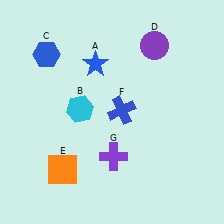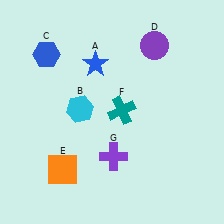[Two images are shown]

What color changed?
The cross (F) changed from blue in Image 1 to teal in Image 2.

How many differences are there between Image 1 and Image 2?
There is 1 difference between the two images.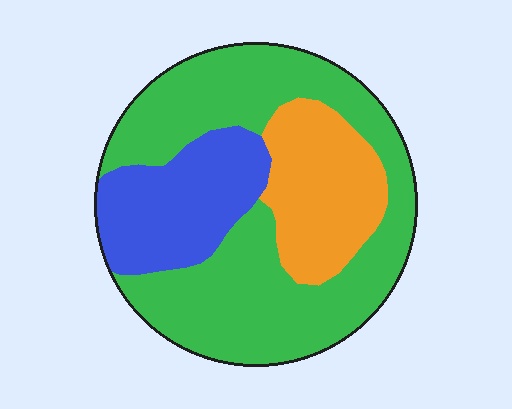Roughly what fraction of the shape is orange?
Orange covers 21% of the shape.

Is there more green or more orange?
Green.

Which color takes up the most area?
Green, at roughly 60%.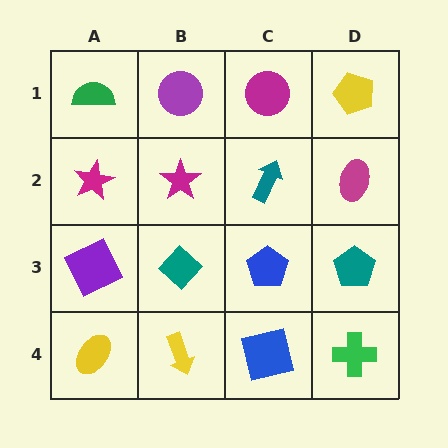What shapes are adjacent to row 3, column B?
A magenta star (row 2, column B), a yellow arrow (row 4, column B), a purple square (row 3, column A), a blue pentagon (row 3, column C).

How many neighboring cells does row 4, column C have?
3.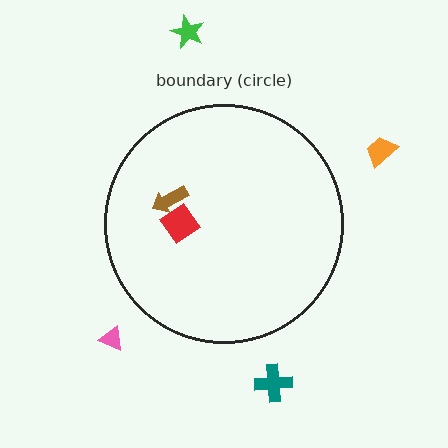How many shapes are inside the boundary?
2 inside, 4 outside.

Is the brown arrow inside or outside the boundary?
Inside.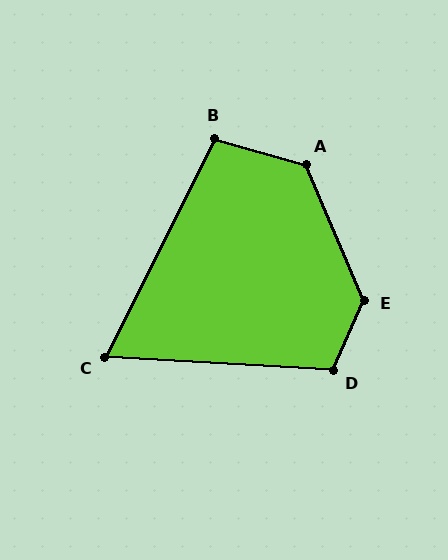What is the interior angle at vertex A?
Approximately 129 degrees (obtuse).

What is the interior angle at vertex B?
Approximately 101 degrees (obtuse).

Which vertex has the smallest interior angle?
C, at approximately 67 degrees.